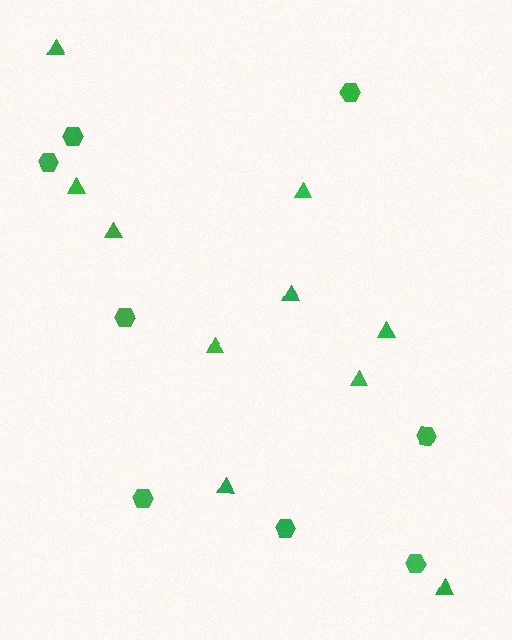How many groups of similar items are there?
There are 2 groups: one group of hexagons (8) and one group of triangles (10).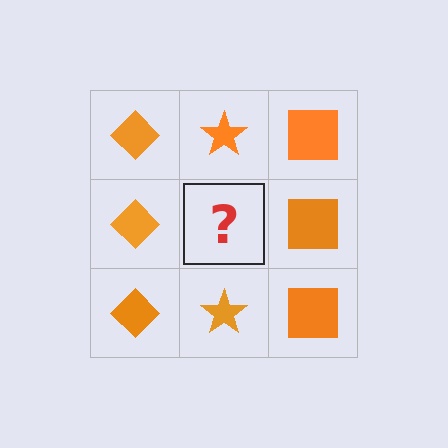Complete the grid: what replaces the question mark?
The question mark should be replaced with an orange star.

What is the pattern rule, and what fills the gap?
The rule is that each column has a consistent shape. The gap should be filled with an orange star.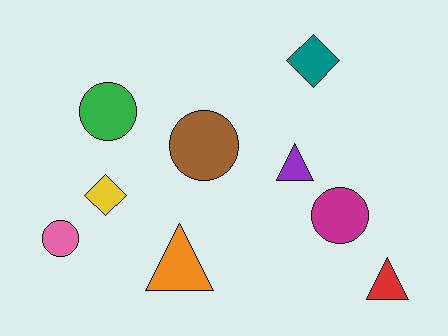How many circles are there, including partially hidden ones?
There are 4 circles.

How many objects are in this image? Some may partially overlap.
There are 9 objects.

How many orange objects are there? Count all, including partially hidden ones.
There is 1 orange object.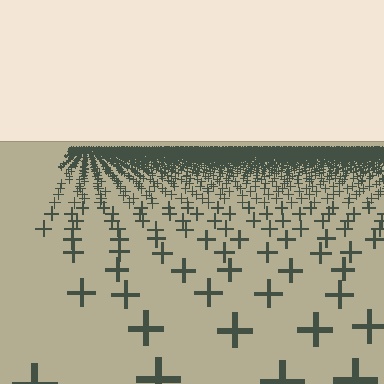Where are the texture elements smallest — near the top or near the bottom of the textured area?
Near the top.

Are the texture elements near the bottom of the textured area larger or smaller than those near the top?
Larger. Near the bottom, elements are closer to the viewer and appear at a bigger on-screen size.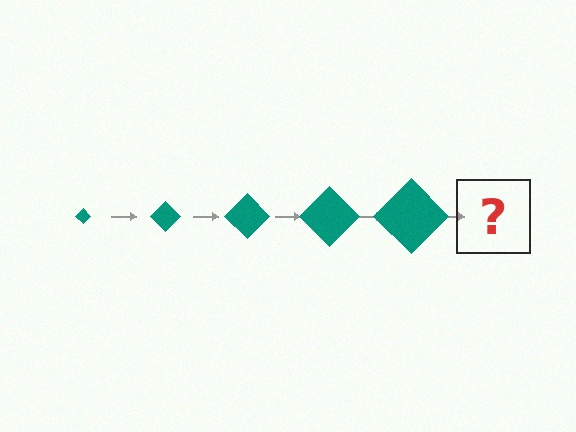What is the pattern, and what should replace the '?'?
The pattern is that the diamond gets progressively larger each step. The '?' should be a teal diamond, larger than the previous one.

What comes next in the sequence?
The next element should be a teal diamond, larger than the previous one.